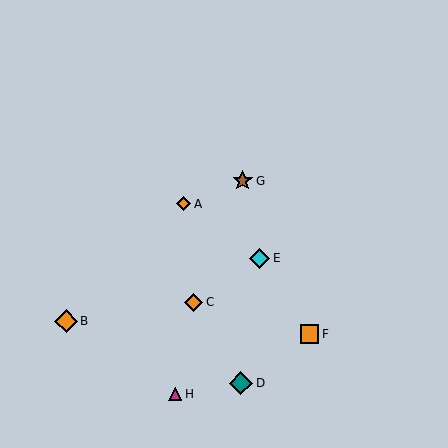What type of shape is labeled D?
Shape D is a teal diamond.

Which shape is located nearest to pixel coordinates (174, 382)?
The magenta triangle (labeled H) at (175, 394) is nearest to that location.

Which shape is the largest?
The teal diamond (labeled D) is the largest.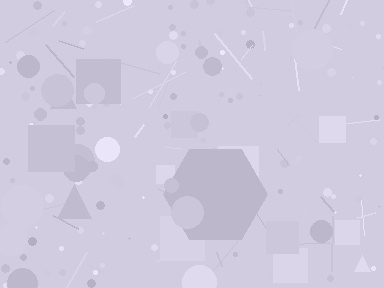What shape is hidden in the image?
A hexagon is hidden in the image.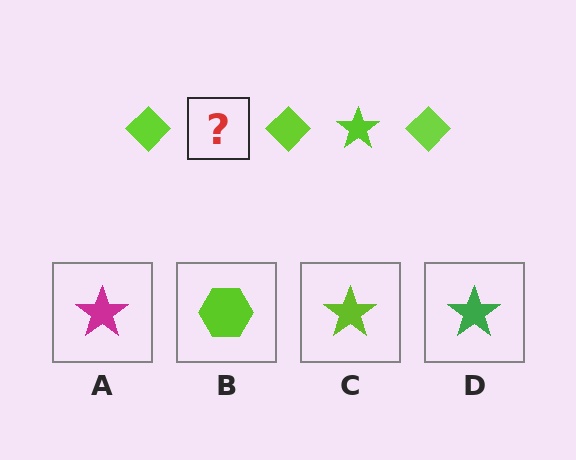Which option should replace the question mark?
Option C.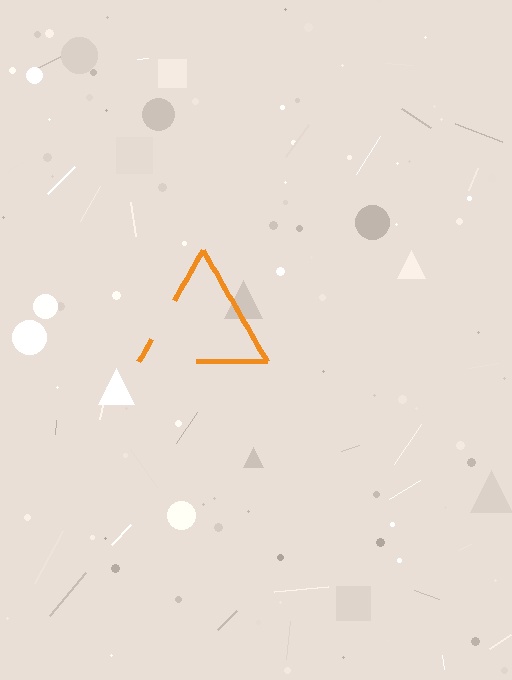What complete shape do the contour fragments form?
The contour fragments form a triangle.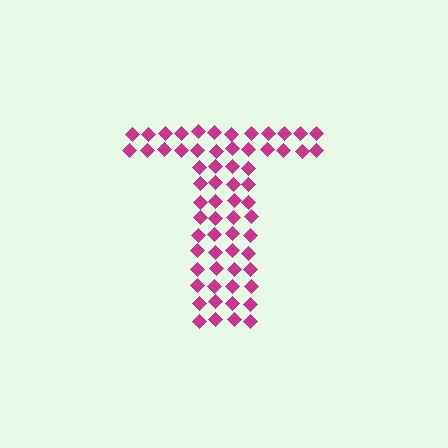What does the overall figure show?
The overall figure shows the letter T.